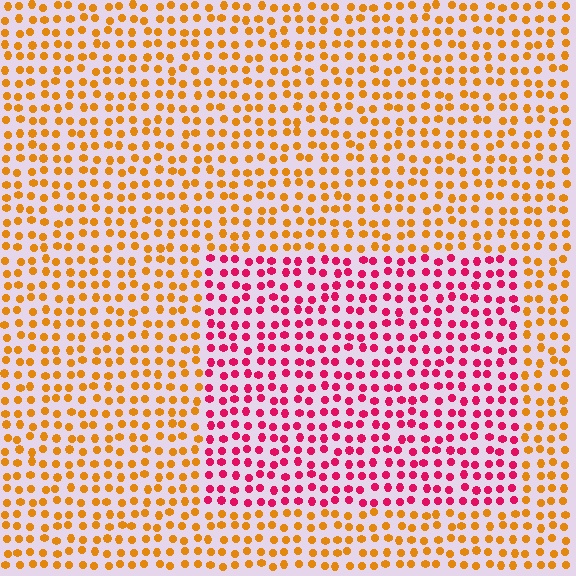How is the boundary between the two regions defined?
The boundary is defined purely by a slight shift in hue (about 58 degrees). Spacing, size, and orientation are identical on both sides.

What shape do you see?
I see a rectangle.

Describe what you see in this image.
The image is filled with small orange elements in a uniform arrangement. A rectangle-shaped region is visible where the elements are tinted to a slightly different hue, forming a subtle color boundary.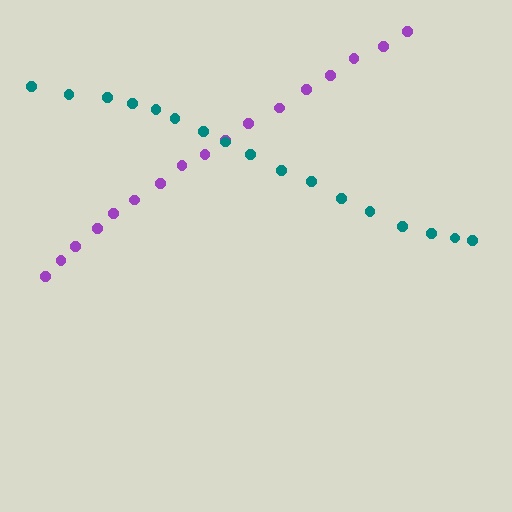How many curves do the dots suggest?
There are 2 distinct paths.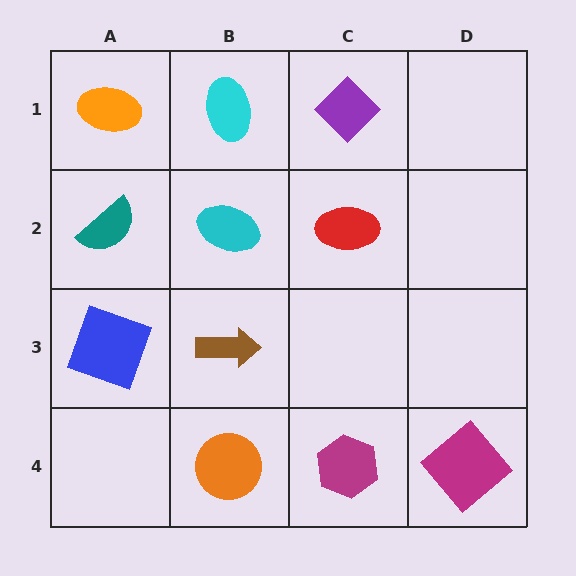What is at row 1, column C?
A purple diamond.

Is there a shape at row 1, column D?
No, that cell is empty.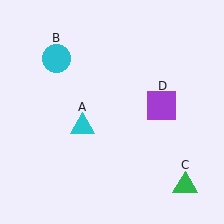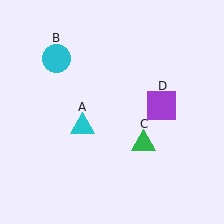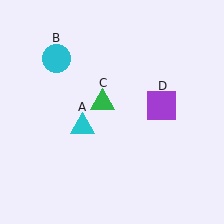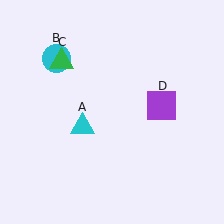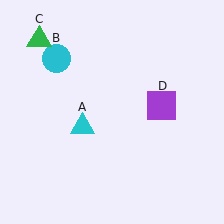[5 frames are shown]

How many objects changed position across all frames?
1 object changed position: green triangle (object C).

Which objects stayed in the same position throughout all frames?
Cyan triangle (object A) and cyan circle (object B) and purple square (object D) remained stationary.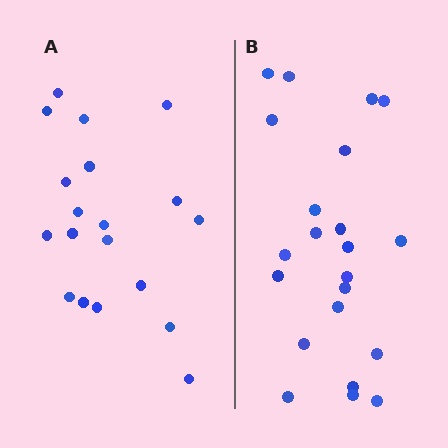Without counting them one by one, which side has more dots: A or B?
Region B (the right region) has more dots.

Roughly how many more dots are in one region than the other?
Region B has just a few more — roughly 2 or 3 more dots than region A.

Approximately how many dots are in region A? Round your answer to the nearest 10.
About 20 dots. (The exact count is 19, which rounds to 20.)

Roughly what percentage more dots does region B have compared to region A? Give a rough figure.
About 15% more.